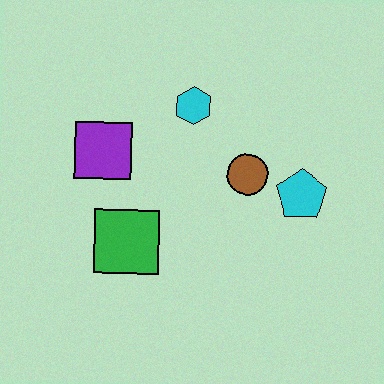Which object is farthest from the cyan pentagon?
The purple square is farthest from the cyan pentagon.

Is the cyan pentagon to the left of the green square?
No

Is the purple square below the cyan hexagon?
Yes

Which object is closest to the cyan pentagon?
The brown circle is closest to the cyan pentagon.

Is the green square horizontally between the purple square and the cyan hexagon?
Yes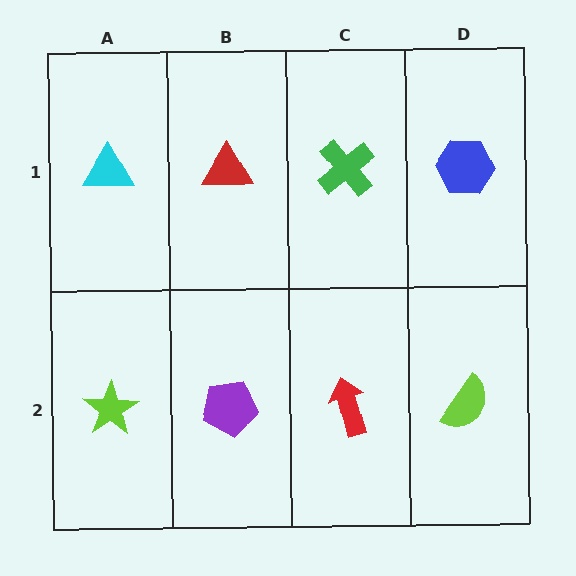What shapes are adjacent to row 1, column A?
A lime star (row 2, column A), a red triangle (row 1, column B).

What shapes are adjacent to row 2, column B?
A red triangle (row 1, column B), a lime star (row 2, column A), a red arrow (row 2, column C).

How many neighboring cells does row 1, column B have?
3.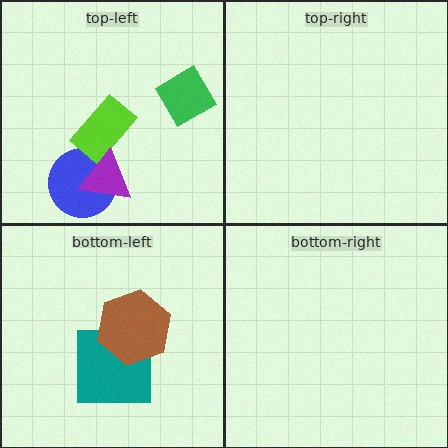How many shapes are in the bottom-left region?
2.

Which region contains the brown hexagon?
The bottom-left region.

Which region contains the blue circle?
The top-left region.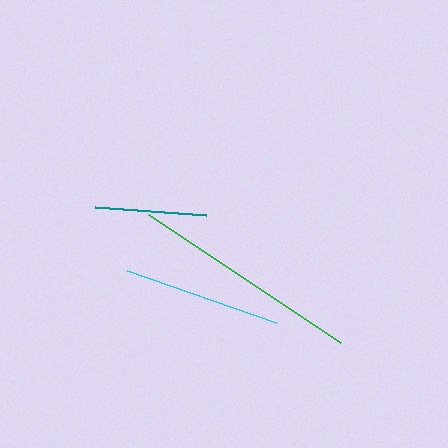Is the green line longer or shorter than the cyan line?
The green line is longer than the cyan line.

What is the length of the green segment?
The green segment is approximately 231 pixels long.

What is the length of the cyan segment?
The cyan segment is approximately 157 pixels long.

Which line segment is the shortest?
The teal line is the shortest at approximately 111 pixels.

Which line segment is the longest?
The green line is the longest at approximately 231 pixels.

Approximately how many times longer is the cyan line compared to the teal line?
The cyan line is approximately 1.4 times the length of the teal line.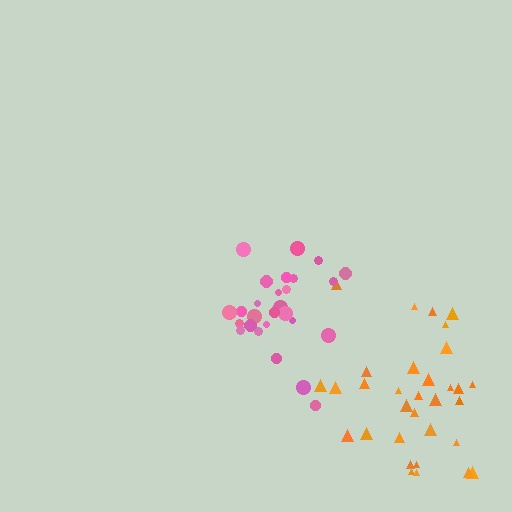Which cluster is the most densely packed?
Pink.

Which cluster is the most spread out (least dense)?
Orange.